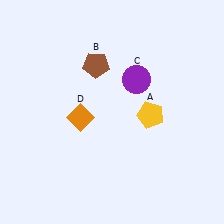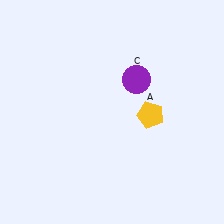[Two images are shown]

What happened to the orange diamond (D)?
The orange diamond (D) was removed in Image 2. It was in the bottom-left area of Image 1.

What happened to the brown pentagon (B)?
The brown pentagon (B) was removed in Image 2. It was in the top-left area of Image 1.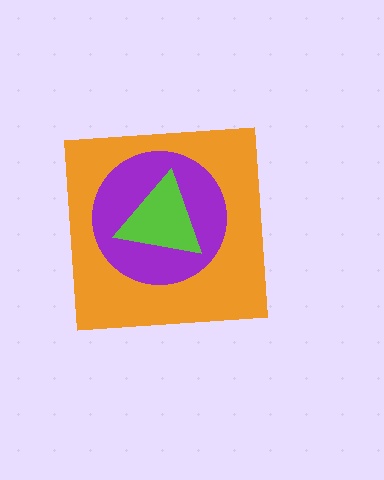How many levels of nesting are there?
3.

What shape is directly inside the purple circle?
The lime triangle.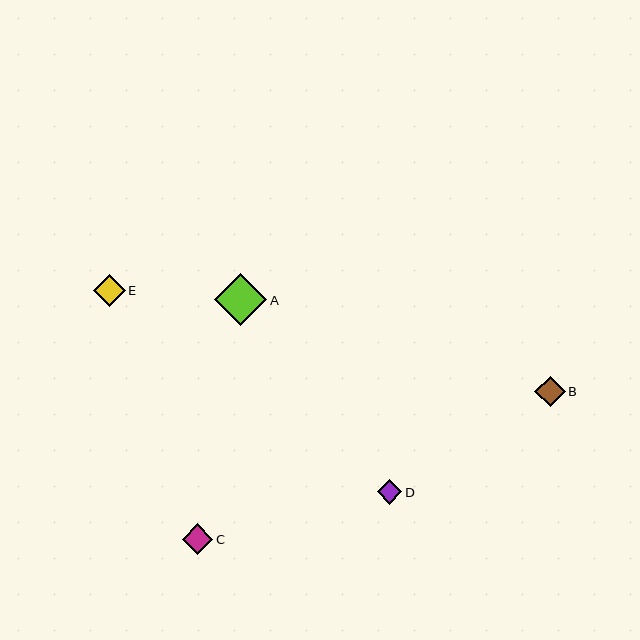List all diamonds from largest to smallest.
From largest to smallest: A, E, C, B, D.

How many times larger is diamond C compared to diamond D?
Diamond C is approximately 1.3 times the size of diamond D.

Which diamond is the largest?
Diamond A is the largest with a size of approximately 52 pixels.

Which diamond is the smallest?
Diamond D is the smallest with a size of approximately 24 pixels.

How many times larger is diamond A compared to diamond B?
Diamond A is approximately 1.7 times the size of diamond B.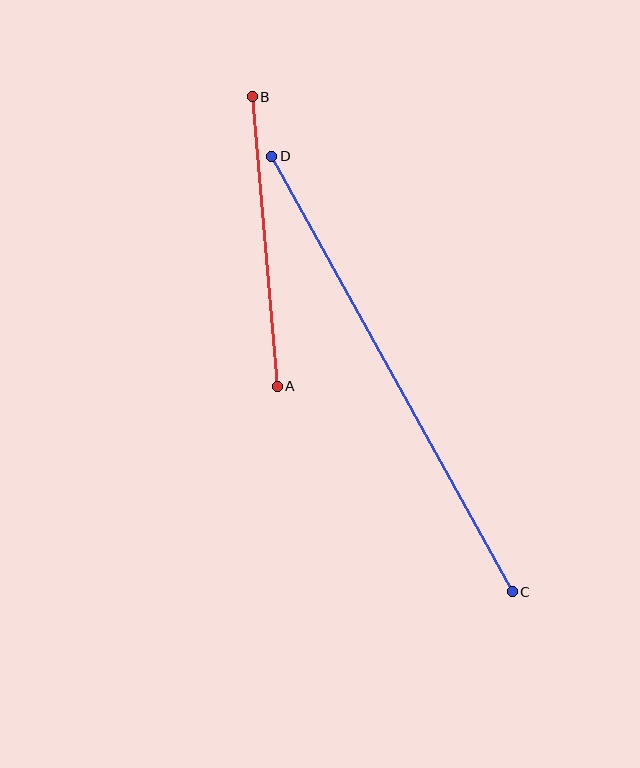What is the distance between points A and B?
The distance is approximately 290 pixels.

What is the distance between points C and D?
The distance is approximately 498 pixels.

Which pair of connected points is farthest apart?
Points C and D are farthest apart.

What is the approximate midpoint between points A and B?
The midpoint is at approximately (265, 242) pixels.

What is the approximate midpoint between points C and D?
The midpoint is at approximately (392, 374) pixels.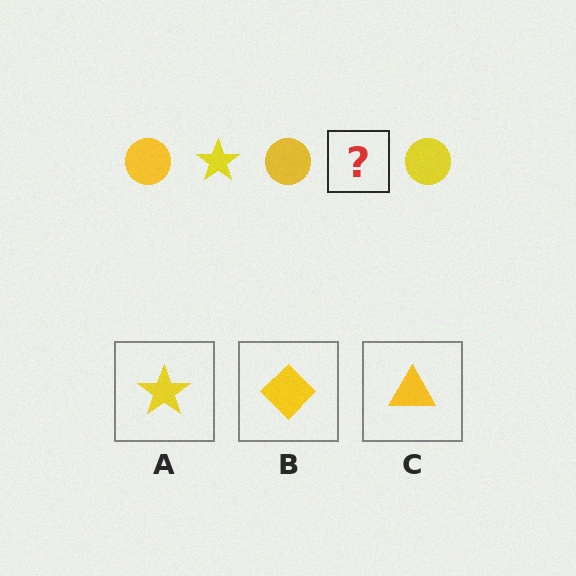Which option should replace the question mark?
Option A.